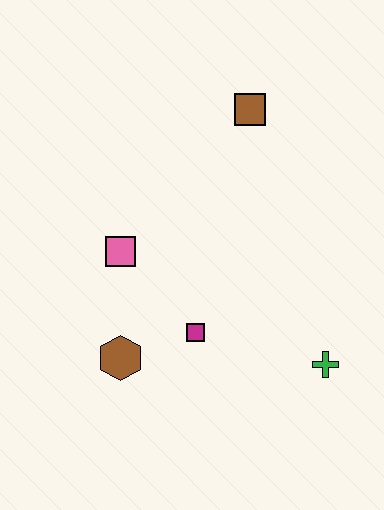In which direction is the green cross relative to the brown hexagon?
The green cross is to the right of the brown hexagon.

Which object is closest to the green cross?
The magenta square is closest to the green cross.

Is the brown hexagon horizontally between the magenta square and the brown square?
No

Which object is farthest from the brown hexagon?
The brown square is farthest from the brown hexagon.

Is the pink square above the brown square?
No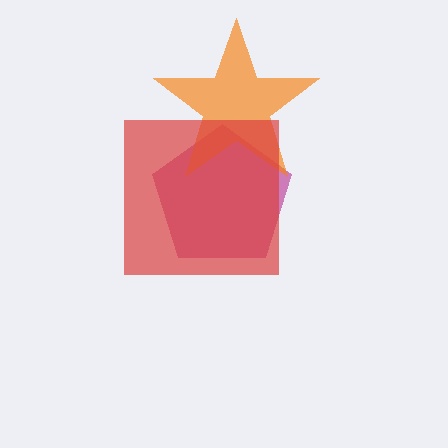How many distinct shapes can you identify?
There are 3 distinct shapes: a magenta pentagon, an orange star, a red square.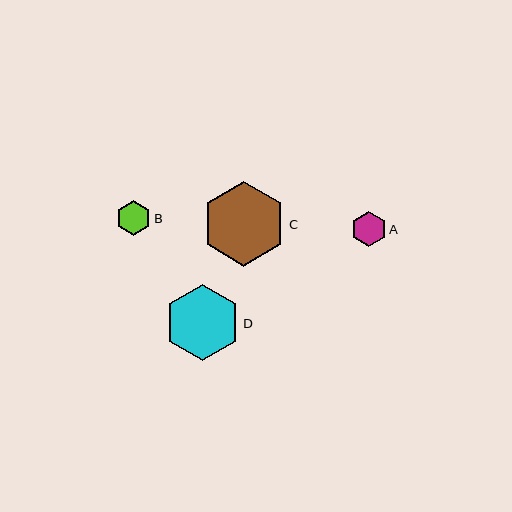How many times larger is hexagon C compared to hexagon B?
Hexagon C is approximately 2.4 times the size of hexagon B.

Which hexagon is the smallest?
Hexagon B is the smallest with a size of approximately 35 pixels.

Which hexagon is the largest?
Hexagon C is the largest with a size of approximately 85 pixels.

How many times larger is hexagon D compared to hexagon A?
Hexagon D is approximately 2.2 times the size of hexagon A.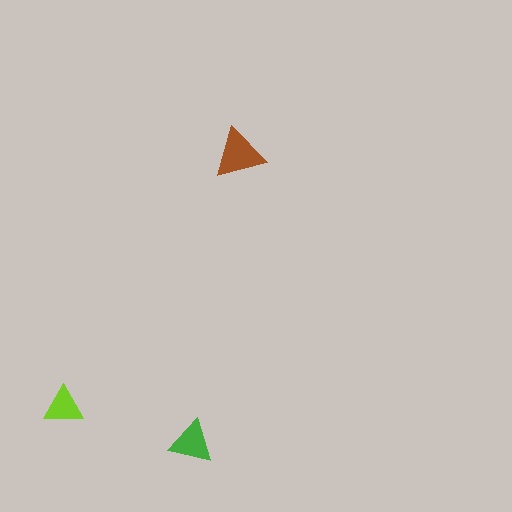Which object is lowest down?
The green triangle is bottommost.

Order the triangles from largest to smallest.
the brown one, the green one, the lime one.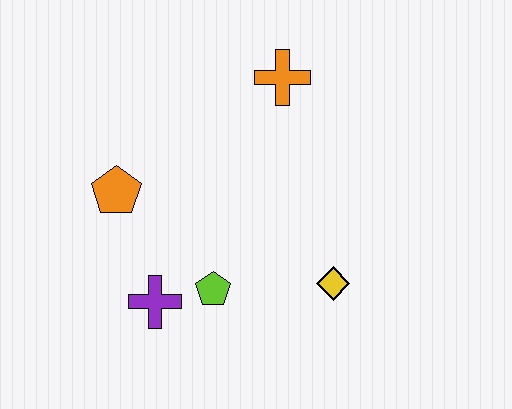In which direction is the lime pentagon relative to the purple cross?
The lime pentagon is to the right of the purple cross.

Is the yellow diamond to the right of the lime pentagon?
Yes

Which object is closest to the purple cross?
The lime pentagon is closest to the purple cross.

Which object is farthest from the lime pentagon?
The orange cross is farthest from the lime pentagon.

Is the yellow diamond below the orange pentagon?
Yes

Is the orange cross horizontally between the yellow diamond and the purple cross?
Yes